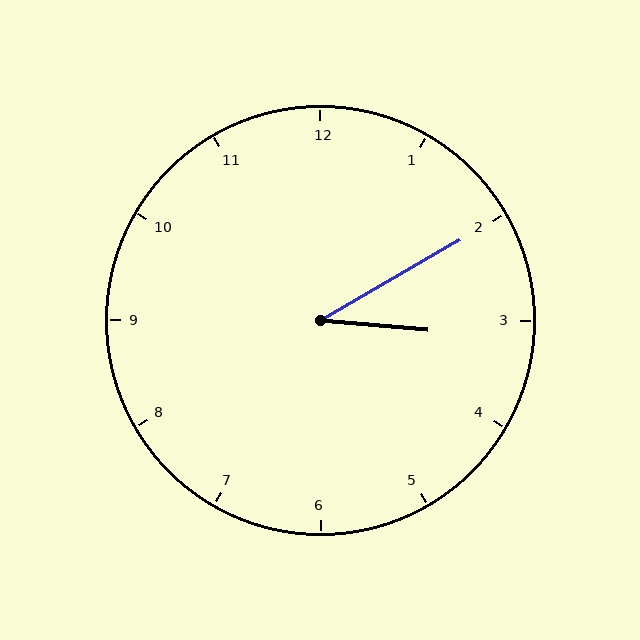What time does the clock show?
3:10.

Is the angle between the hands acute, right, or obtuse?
It is acute.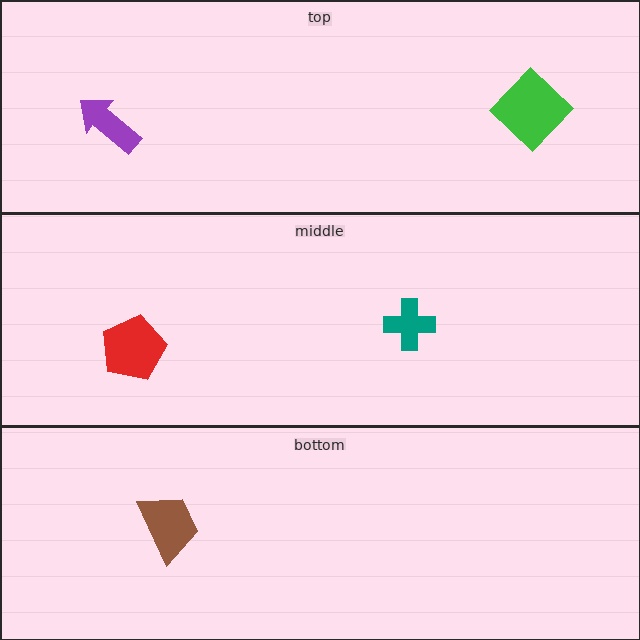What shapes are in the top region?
The purple arrow, the green diamond.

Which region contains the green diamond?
The top region.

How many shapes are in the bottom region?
1.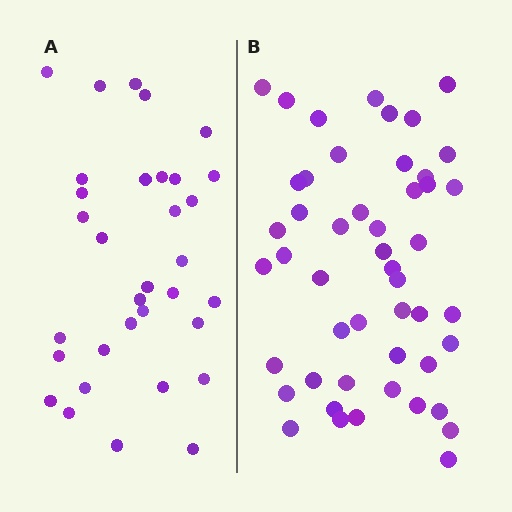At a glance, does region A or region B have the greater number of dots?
Region B (the right region) has more dots.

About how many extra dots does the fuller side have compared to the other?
Region B has approximately 15 more dots than region A.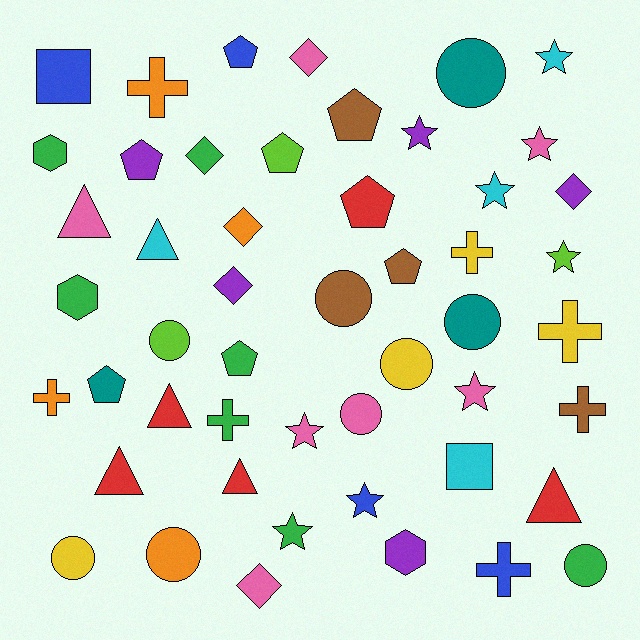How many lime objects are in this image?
There are 3 lime objects.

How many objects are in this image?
There are 50 objects.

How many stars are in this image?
There are 9 stars.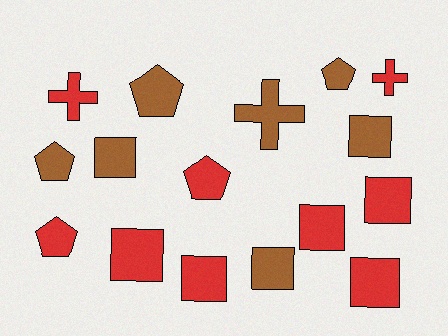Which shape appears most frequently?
Square, with 8 objects.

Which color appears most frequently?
Red, with 9 objects.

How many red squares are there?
There are 5 red squares.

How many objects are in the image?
There are 16 objects.